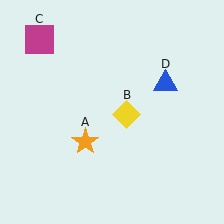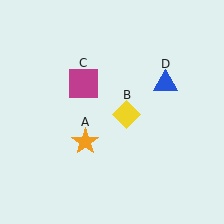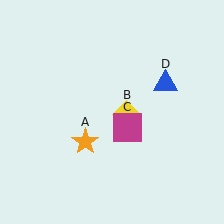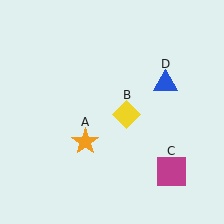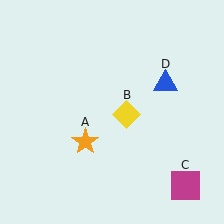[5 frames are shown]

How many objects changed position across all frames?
1 object changed position: magenta square (object C).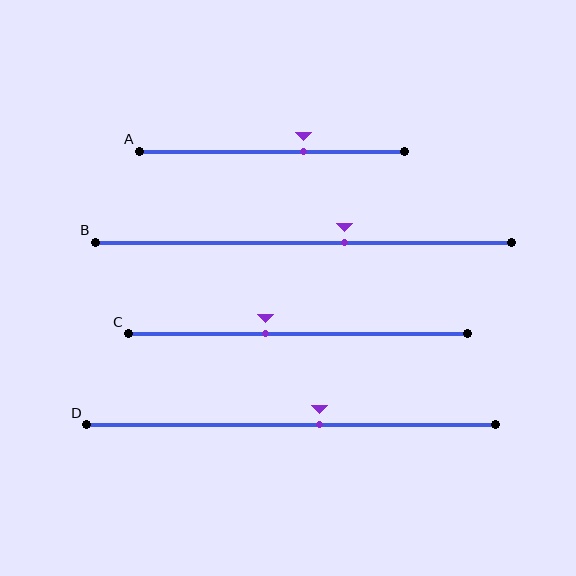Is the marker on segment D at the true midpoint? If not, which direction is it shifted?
No, the marker on segment D is shifted to the right by about 7% of the segment length.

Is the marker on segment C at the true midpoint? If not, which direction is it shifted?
No, the marker on segment C is shifted to the left by about 10% of the segment length.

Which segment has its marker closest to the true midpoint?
Segment D has its marker closest to the true midpoint.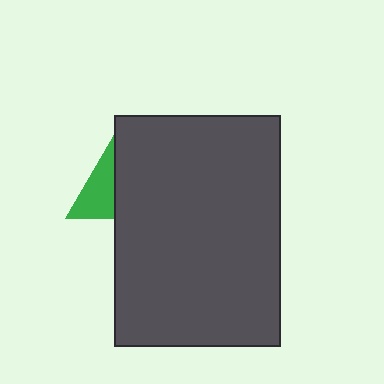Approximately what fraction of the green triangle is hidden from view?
Roughly 63% of the green triangle is hidden behind the dark gray rectangle.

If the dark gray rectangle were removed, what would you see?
You would see the complete green triangle.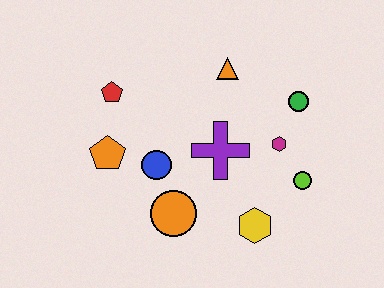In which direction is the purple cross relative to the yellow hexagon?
The purple cross is above the yellow hexagon.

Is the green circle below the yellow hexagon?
No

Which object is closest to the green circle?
The magenta hexagon is closest to the green circle.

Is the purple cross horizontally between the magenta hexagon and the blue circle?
Yes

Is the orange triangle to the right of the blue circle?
Yes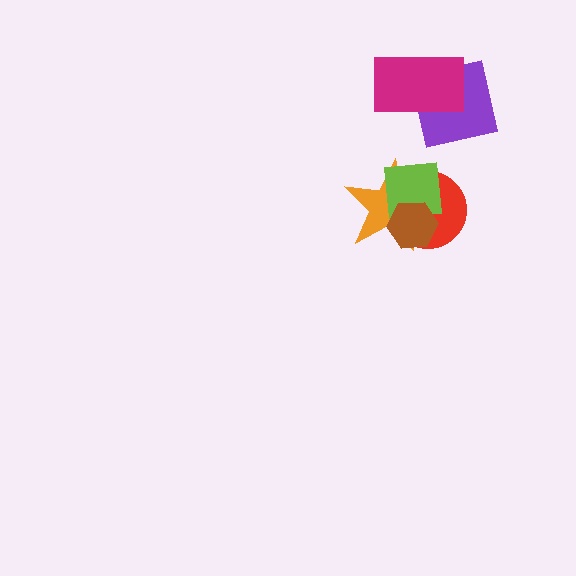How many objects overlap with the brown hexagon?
3 objects overlap with the brown hexagon.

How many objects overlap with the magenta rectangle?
1 object overlaps with the magenta rectangle.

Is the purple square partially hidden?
Yes, it is partially covered by another shape.